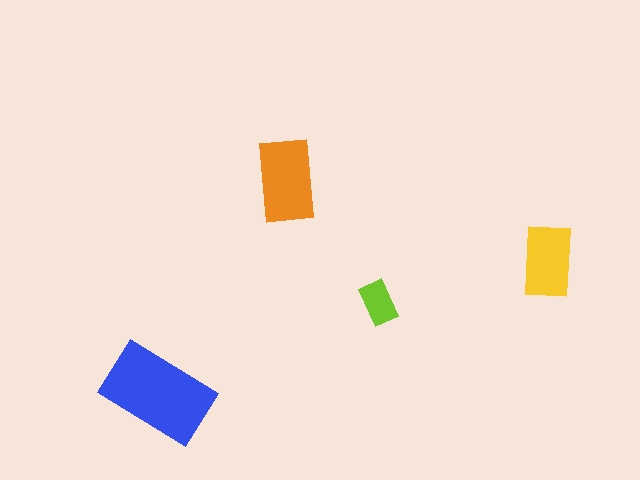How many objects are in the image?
There are 4 objects in the image.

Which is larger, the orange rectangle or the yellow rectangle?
The orange one.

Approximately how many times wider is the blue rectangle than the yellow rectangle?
About 1.5 times wider.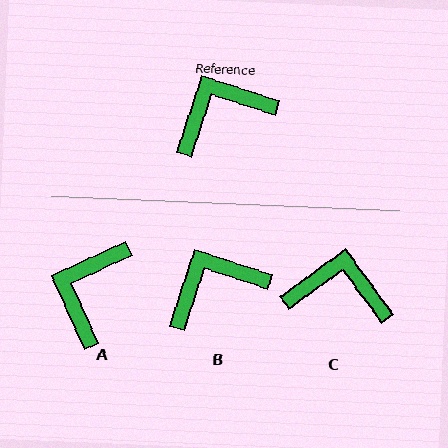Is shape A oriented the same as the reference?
No, it is off by about 42 degrees.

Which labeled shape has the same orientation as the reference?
B.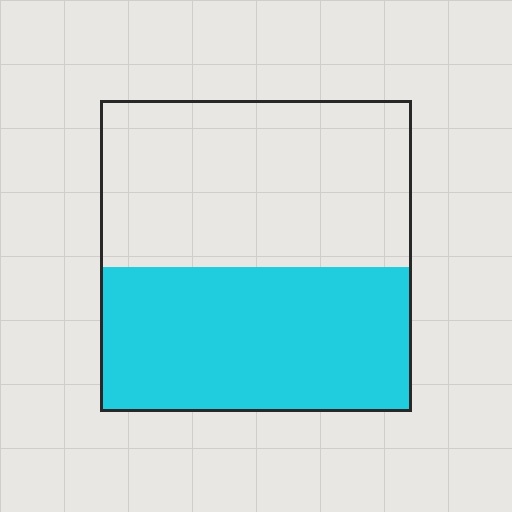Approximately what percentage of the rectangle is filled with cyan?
Approximately 45%.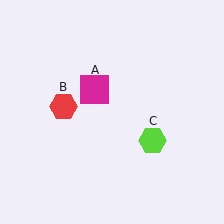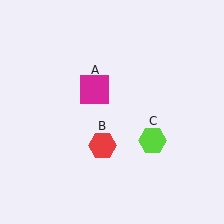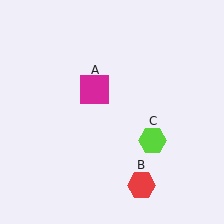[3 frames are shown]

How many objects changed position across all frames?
1 object changed position: red hexagon (object B).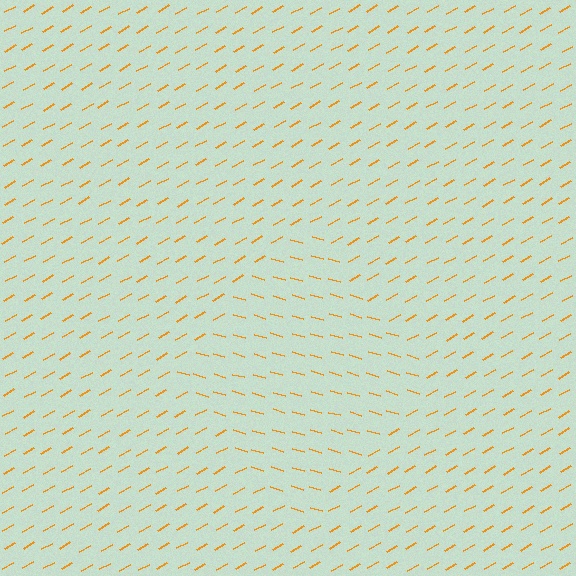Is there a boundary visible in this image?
Yes, there is a texture boundary formed by a change in line orientation.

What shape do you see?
I see a diamond.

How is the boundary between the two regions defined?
The boundary is defined purely by a change in line orientation (approximately 45 degrees difference). All lines are the same color and thickness.